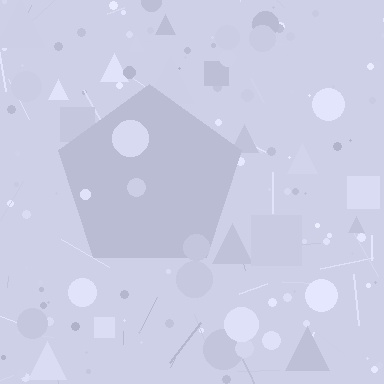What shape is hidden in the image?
A pentagon is hidden in the image.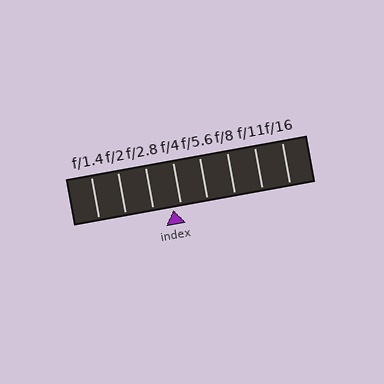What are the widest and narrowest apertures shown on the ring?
The widest aperture shown is f/1.4 and the narrowest is f/16.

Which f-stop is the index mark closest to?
The index mark is closest to f/4.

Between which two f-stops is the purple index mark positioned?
The index mark is between f/2.8 and f/4.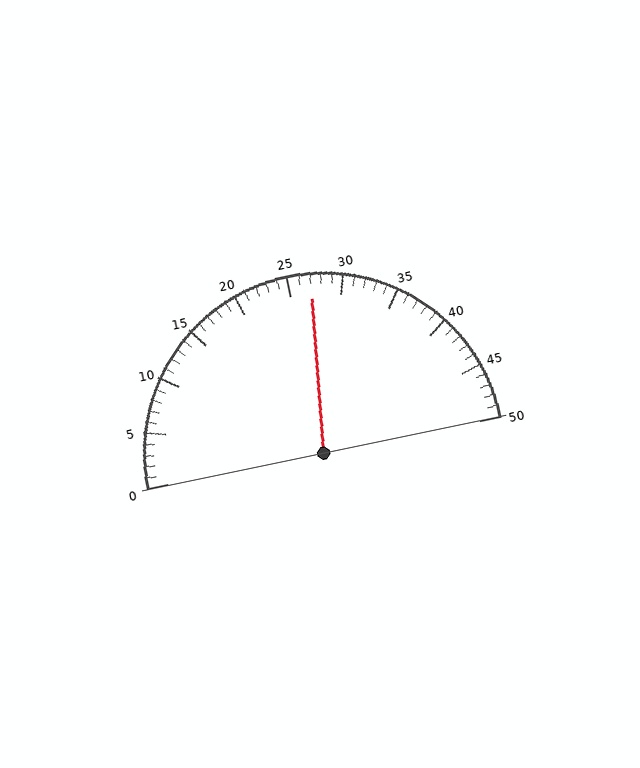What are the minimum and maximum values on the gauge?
The gauge ranges from 0 to 50.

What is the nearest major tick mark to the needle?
The nearest major tick mark is 25.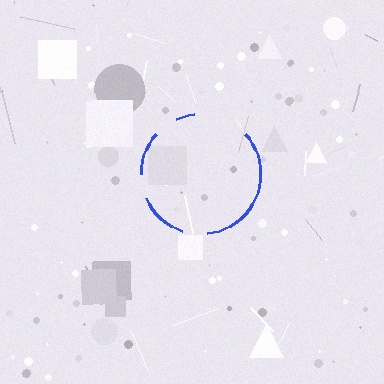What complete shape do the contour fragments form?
The contour fragments form a circle.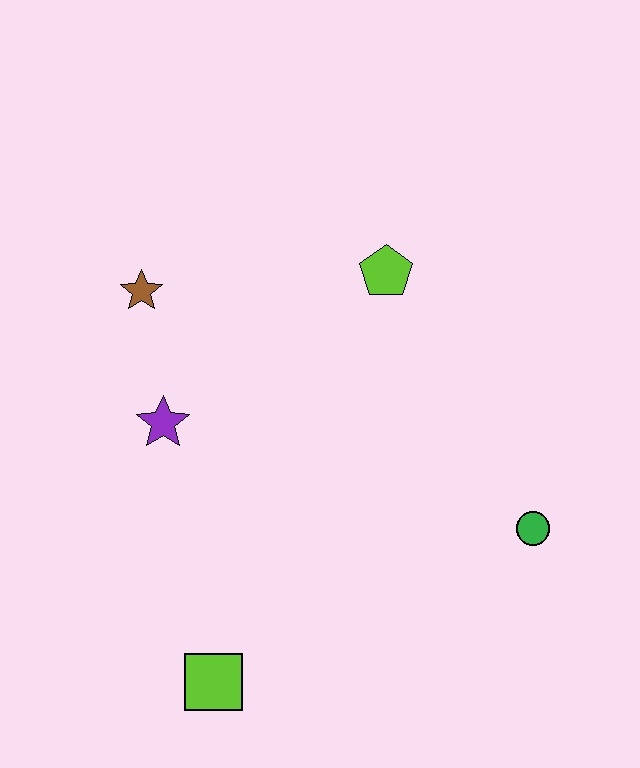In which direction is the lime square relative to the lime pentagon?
The lime square is below the lime pentagon.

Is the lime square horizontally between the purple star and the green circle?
Yes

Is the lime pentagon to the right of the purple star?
Yes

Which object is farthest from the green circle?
The brown star is farthest from the green circle.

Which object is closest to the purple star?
The brown star is closest to the purple star.